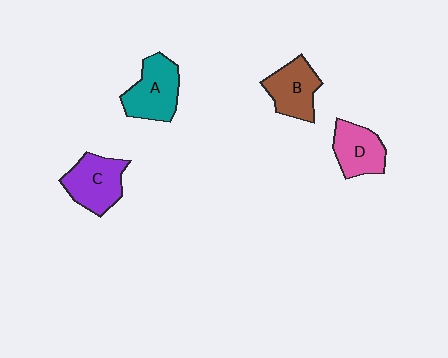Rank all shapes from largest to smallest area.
From largest to smallest: A (teal), C (purple), B (brown), D (pink).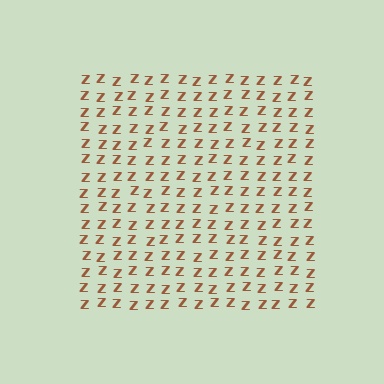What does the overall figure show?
The overall figure shows a square.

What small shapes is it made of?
It is made of small letter Z's.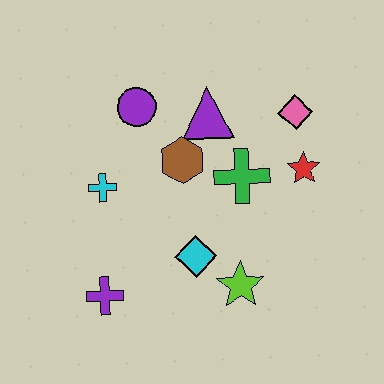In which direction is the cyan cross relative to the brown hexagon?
The cyan cross is to the left of the brown hexagon.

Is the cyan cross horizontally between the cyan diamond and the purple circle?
No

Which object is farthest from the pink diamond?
The purple cross is farthest from the pink diamond.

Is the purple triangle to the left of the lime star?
Yes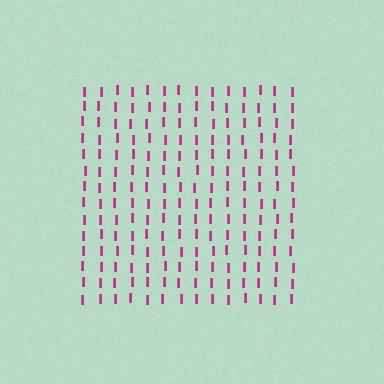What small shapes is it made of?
It is made of small letter I's.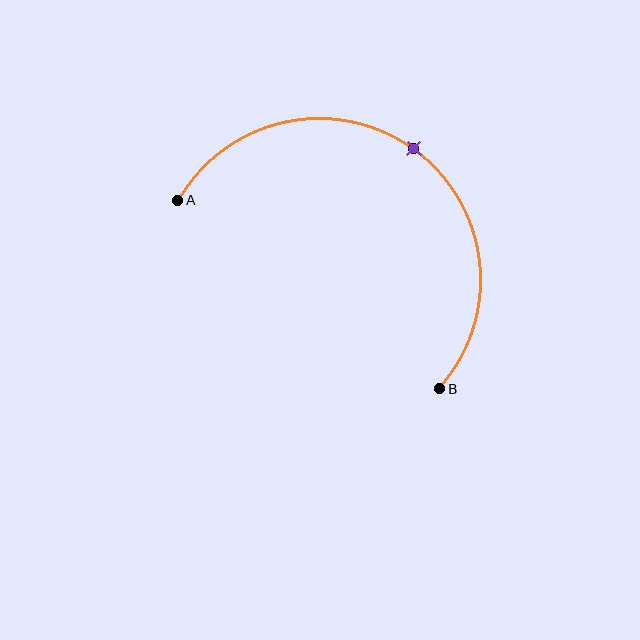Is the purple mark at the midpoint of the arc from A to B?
Yes. The purple mark lies on the arc at equal arc-length from both A and B — it is the arc midpoint.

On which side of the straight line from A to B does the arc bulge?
The arc bulges above and to the right of the straight line connecting A and B.